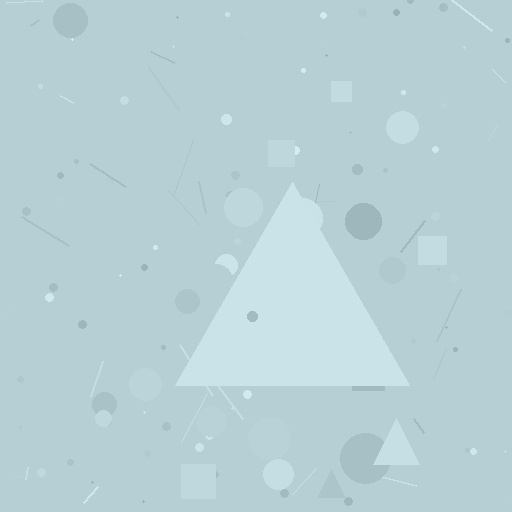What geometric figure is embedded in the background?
A triangle is embedded in the background.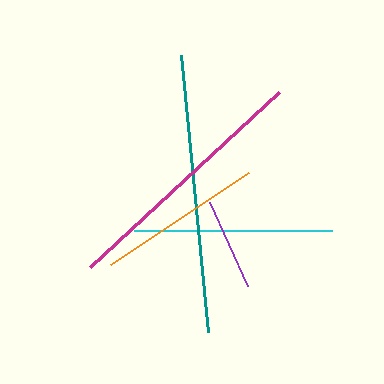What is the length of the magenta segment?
The magenta segment is approximately 257 pixels long.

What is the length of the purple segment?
The purple segment is approximately 92 pixels long.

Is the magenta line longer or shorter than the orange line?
The magenta line is longer than the orange line.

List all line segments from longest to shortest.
From longest to shortest: teal, magenta, cyan, orange, purple.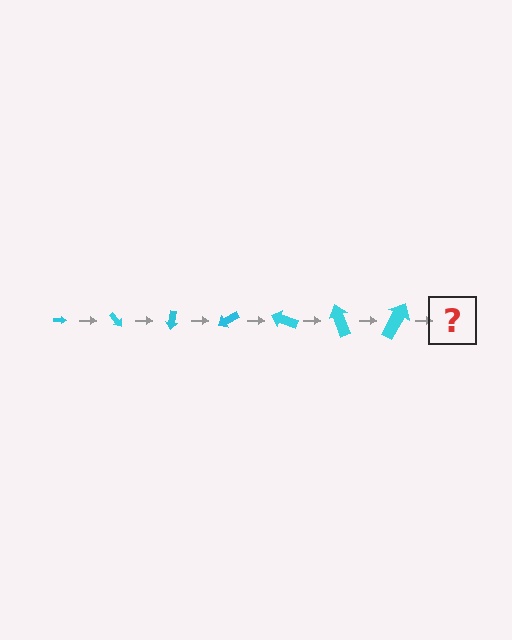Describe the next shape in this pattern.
It should be an arrow, larger than the previous one and rotated 350 degrees from the start.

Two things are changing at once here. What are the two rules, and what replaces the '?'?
The two rules are that the arrow grows larger each step and it rotates 50 degrees each step. The '?' should be an arrow, larger than the previous one and rotated 350 degrees from the start.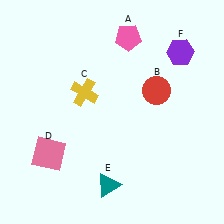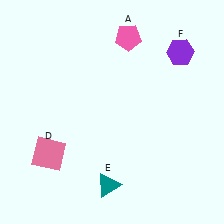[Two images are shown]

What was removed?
The red circle (B), the yellow cross (C) were removed in Image 2.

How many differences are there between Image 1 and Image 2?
There are 2 differences between the two images.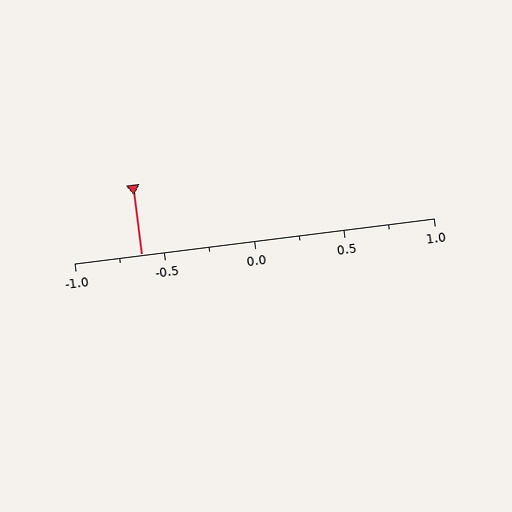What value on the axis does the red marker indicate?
The marker indicates approximately -0.62.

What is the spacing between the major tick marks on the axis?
The major ticks are spaced 0.5 apart.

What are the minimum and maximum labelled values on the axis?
The axis runs from -1.0 to 1.0.